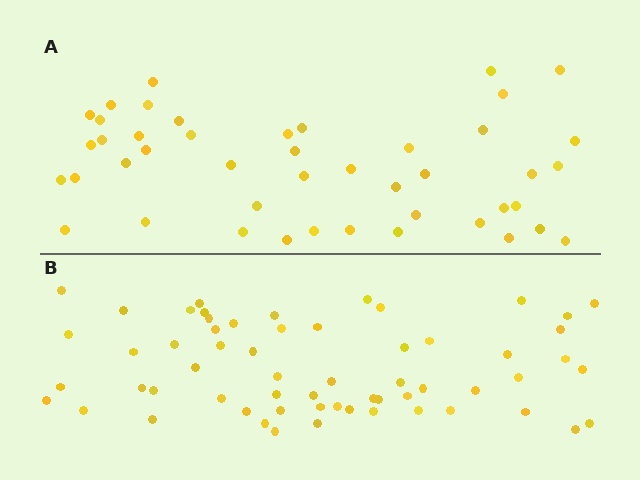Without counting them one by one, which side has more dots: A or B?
Region B (the bottom region) has more dots.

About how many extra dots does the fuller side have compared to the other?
Region B has approximately 15 more dots than region A.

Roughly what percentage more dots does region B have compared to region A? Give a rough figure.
About 35% more.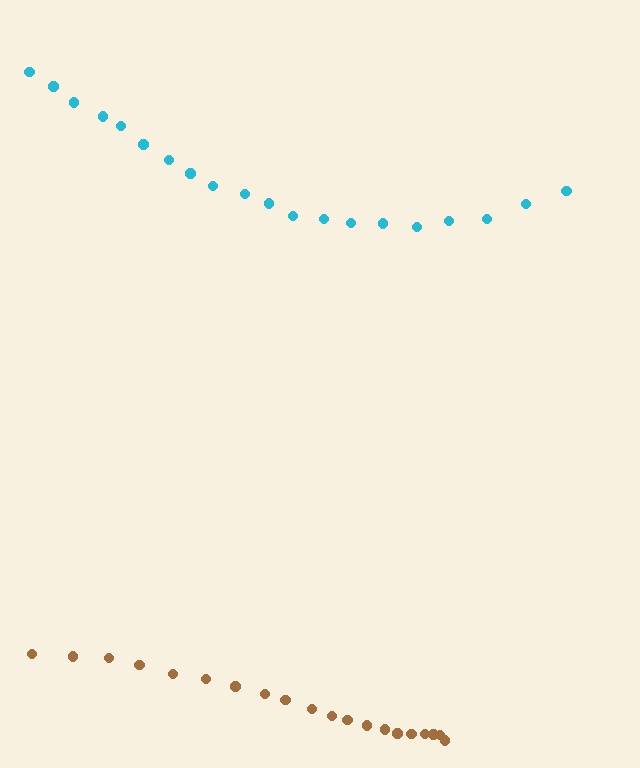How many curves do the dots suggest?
There are 2 distinct paths.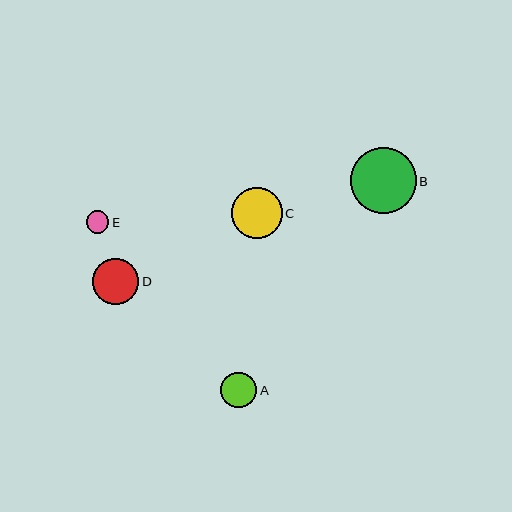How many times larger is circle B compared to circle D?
Circle B is approximately 1.4 times the size of circle D.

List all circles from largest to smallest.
From largest to smallest: B, C, D, A, E.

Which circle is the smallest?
Circle E is the smallest with a size of approximately 22 pixels.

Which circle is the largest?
Circle B is the largest with a size of approximately 66 pixels.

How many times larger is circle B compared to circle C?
Circle B is approximately 1.3 times the size of circle C.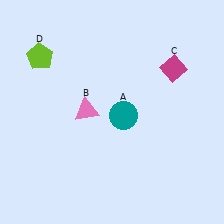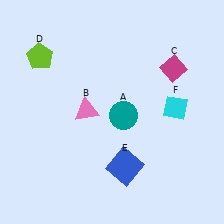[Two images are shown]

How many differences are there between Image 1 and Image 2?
There are 2 differences between the two images.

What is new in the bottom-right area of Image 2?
A blue square (E) was added in the bottom-right area of Image 2.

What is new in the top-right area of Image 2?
A cyan diamond (F) was added in the top-right area of Image 2.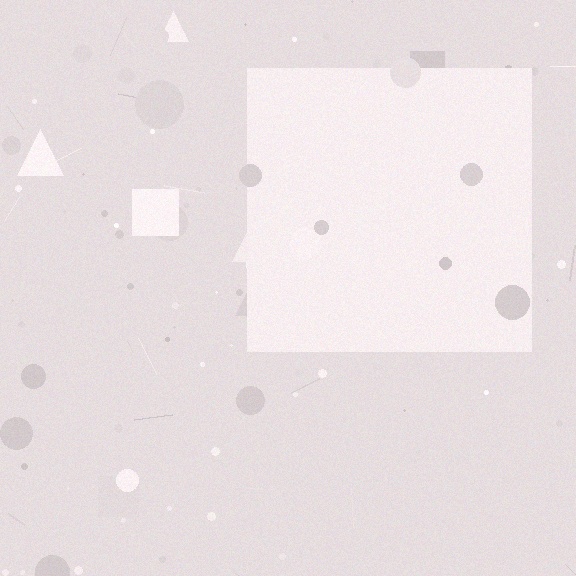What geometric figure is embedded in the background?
A square is embedded in the background.